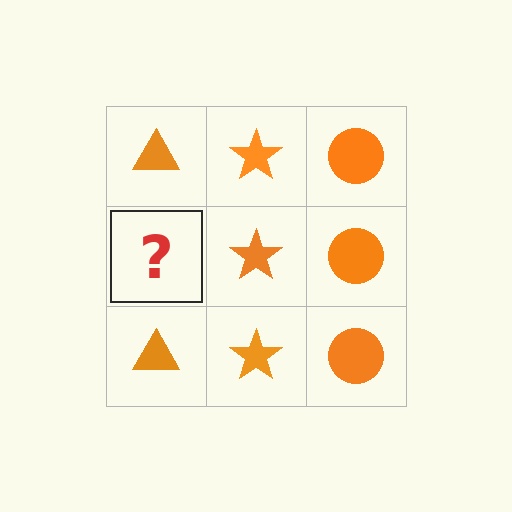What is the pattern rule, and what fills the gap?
The rule is that each column has a consistent shape. The gap should be filled with an orange triangle.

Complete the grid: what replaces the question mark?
The question mark should be replaced with an orange triangle.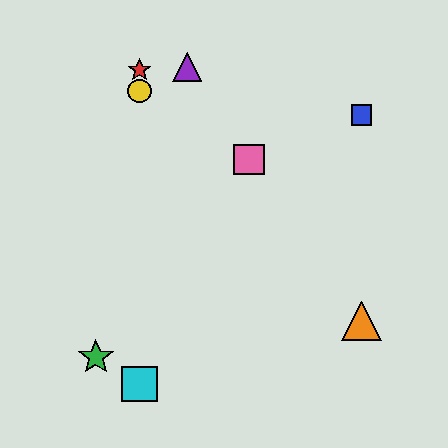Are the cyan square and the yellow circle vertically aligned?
Yes, both are at x≈140.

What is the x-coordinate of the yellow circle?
The yellow circle is at x≈140.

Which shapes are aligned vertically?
The red star, the yellow circle, the cyan square are aligned vertically.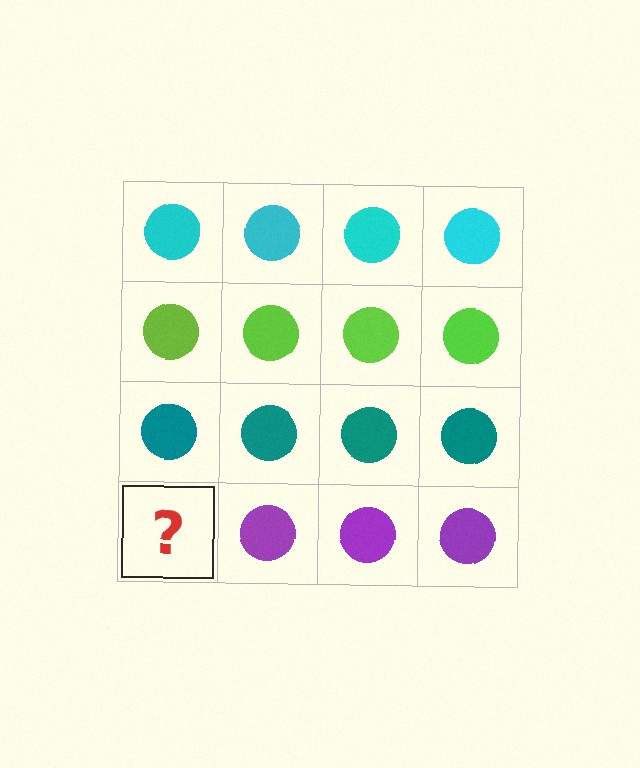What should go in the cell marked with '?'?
The missing cell should contain a purple circle.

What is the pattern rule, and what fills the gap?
The rule is that each row has a consistent color. The gap should be filled with a purple circle.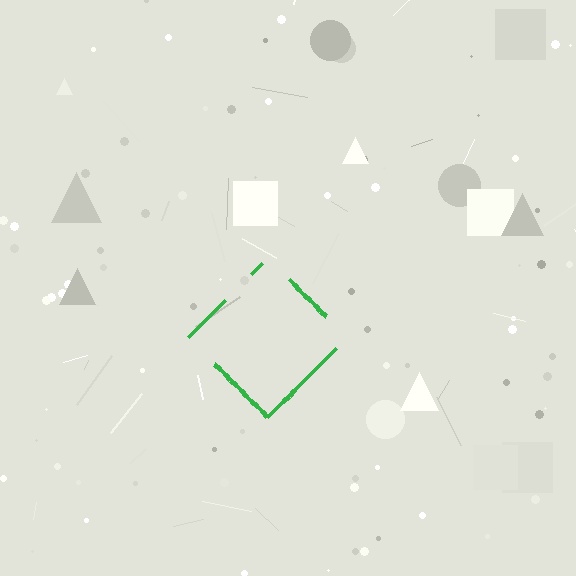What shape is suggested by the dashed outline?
The dashed outline suggests a diamond.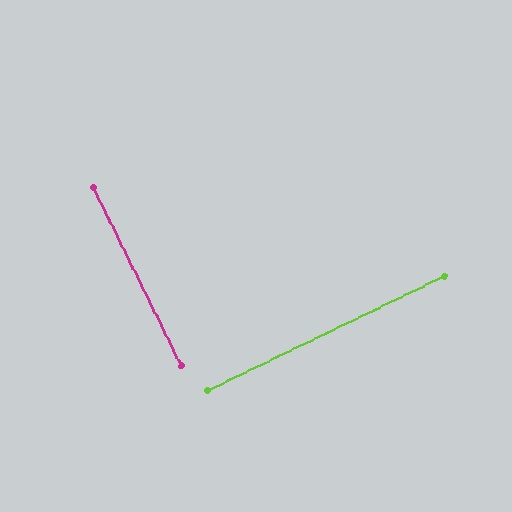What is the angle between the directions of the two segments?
Approximately 90 degrees.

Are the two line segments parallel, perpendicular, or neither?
Perpendicular — they meet at approximately 90°.